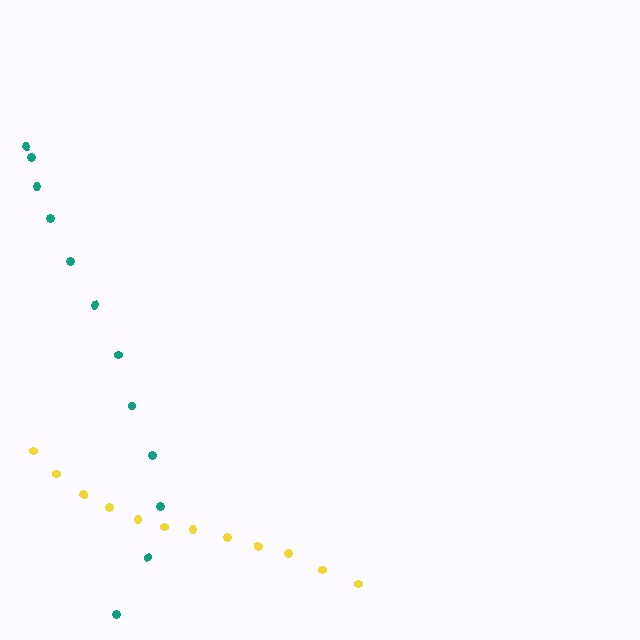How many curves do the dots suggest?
There are 2 distinct paths.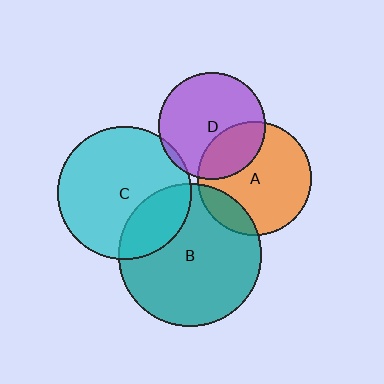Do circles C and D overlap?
Yes.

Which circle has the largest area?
Circle B (teal).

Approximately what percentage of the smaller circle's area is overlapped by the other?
Approximately 5%.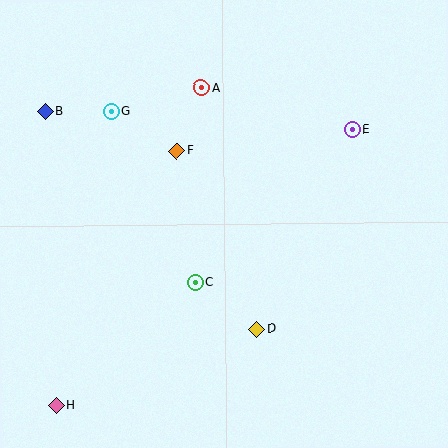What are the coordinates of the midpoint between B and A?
The midpoint between B and A is at (123, 100).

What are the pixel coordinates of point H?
Point H is at (56, 405).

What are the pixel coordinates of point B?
Point B is at (45, 111).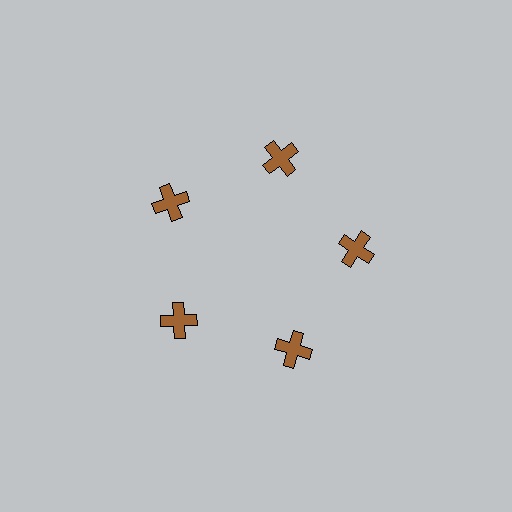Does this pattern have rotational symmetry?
Yes, this pattern has 5-fold rotational symmetry. It looks the same after rotating 72 degrees around the center.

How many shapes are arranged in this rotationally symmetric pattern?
There are 5 shapes, arranged in 5 groups of 1.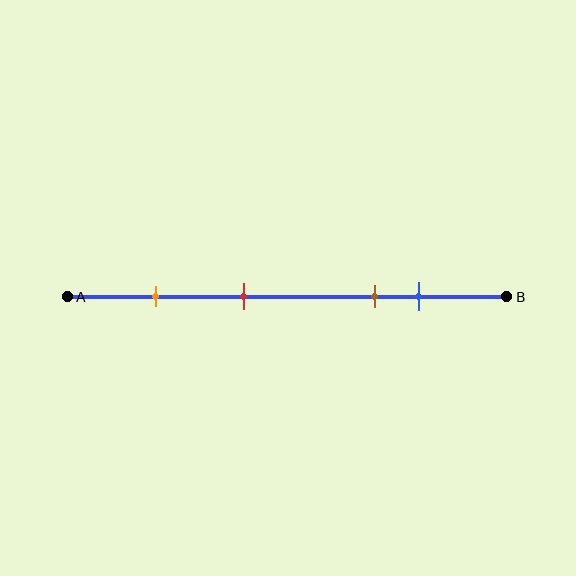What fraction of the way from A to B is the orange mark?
The orange mark is approximately 20% (0.2) of the way from A to B.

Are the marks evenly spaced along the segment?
No, the marks are not evenly spaced.